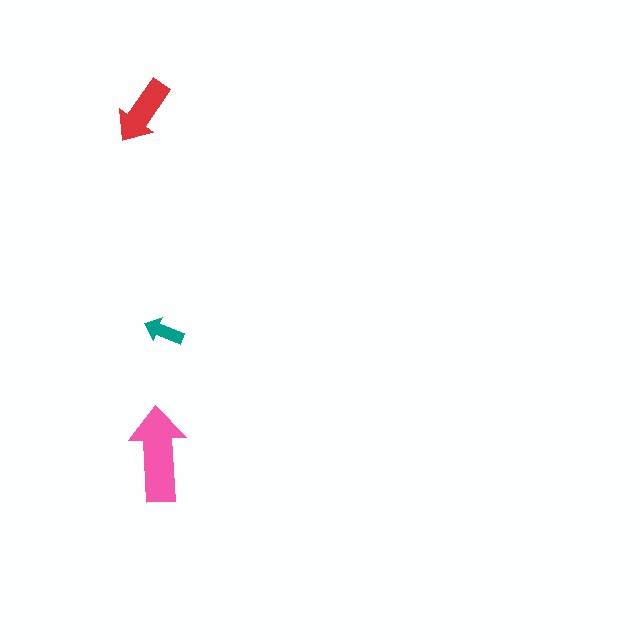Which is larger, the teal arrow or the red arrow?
The red one.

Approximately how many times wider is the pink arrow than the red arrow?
About 1.5 times wider.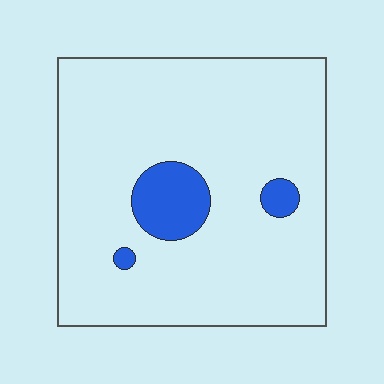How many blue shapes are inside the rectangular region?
3.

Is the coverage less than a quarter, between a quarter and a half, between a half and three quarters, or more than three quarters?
Less than a quarter.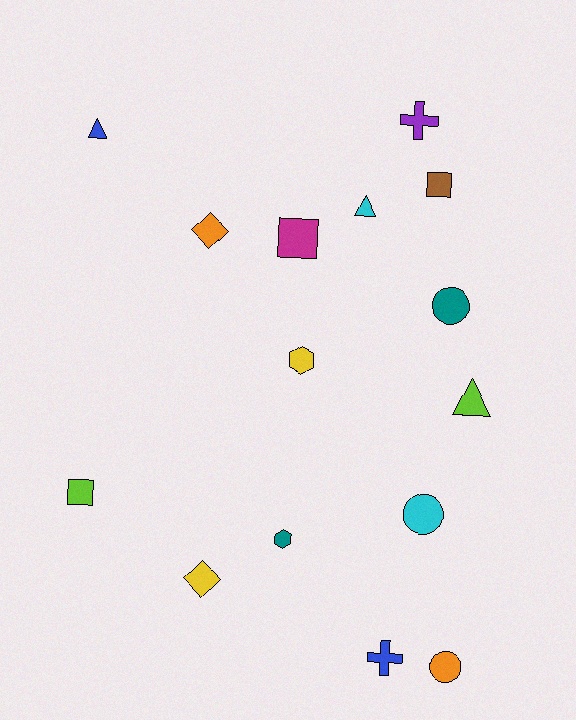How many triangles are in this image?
There are 3 triangles.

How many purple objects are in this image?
There is 1 purple object.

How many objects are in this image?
There are 15 objects.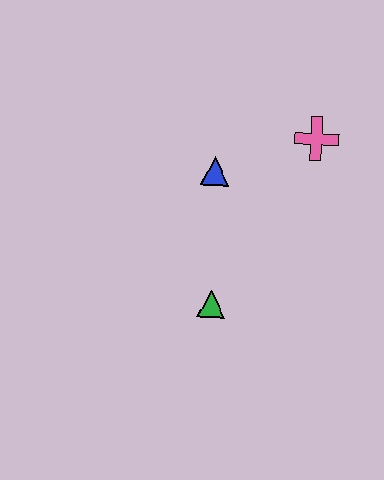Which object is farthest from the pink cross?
The green triangle is farthest from the pink cross.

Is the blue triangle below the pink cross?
Yes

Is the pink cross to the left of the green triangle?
No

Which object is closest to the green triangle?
The blue triangle is closest to the green triangle.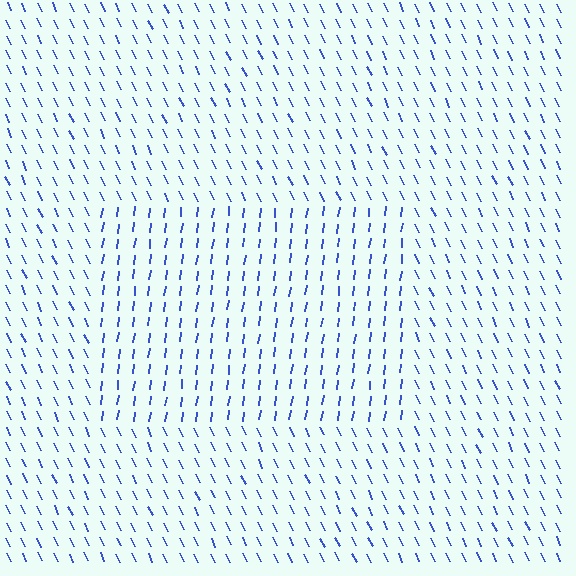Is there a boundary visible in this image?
Yes, there is a texture boundary formed by a change in line orientation.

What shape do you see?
I see a rectangle.